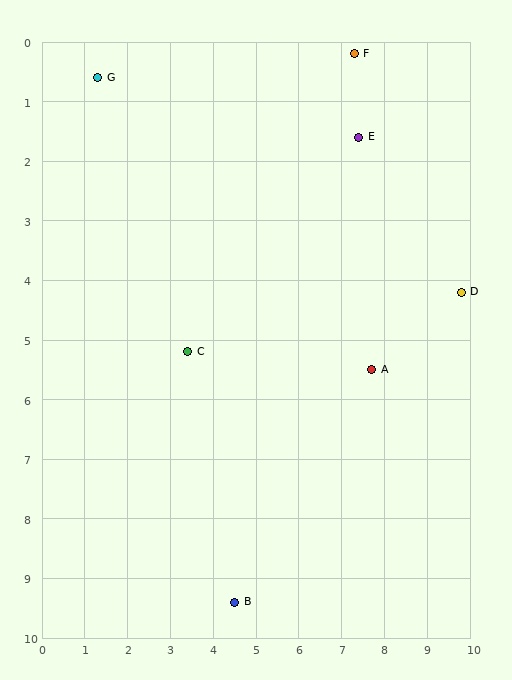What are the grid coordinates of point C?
Point C is at approximately (3.4, 5.2).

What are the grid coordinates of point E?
Point E is at approximately (7.4, 1.6).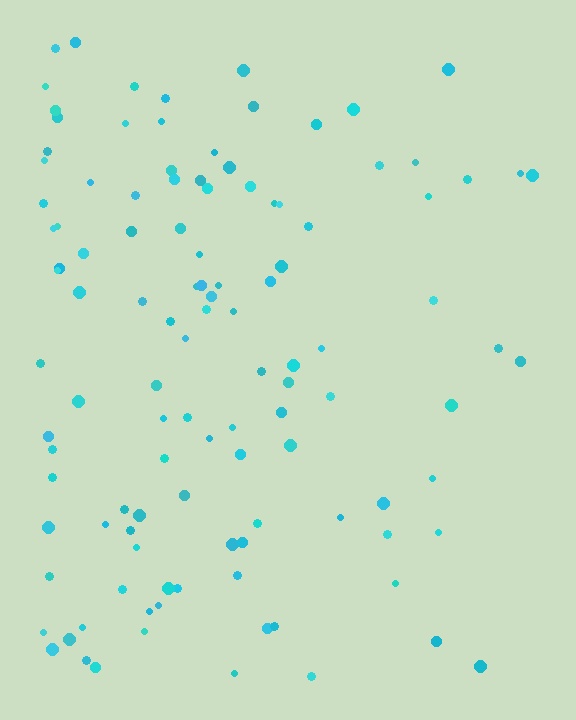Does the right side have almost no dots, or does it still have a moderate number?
Still a moderate number, just noticeably fewer than the left.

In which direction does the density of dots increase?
From right to left, with the left side densest.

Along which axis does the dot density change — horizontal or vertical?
Horizontal.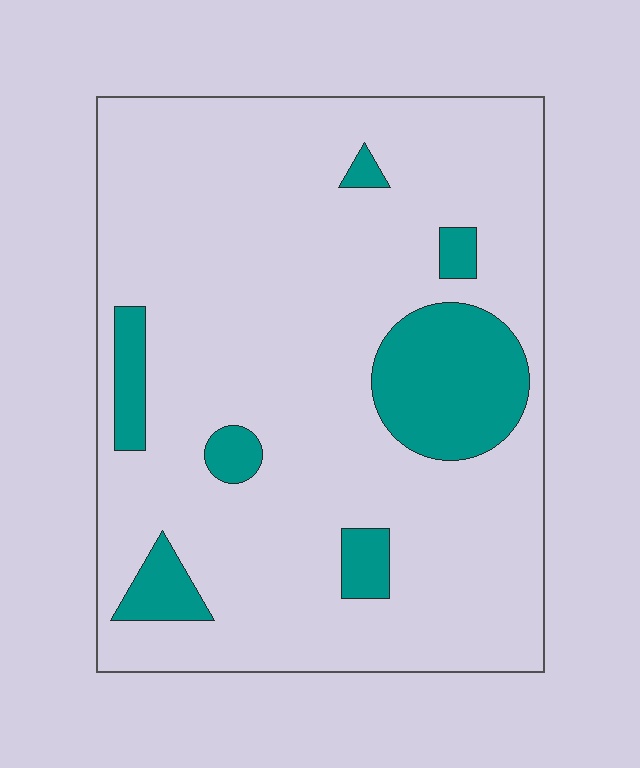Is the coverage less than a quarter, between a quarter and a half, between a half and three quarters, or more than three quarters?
Less than a quarter.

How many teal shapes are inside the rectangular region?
7.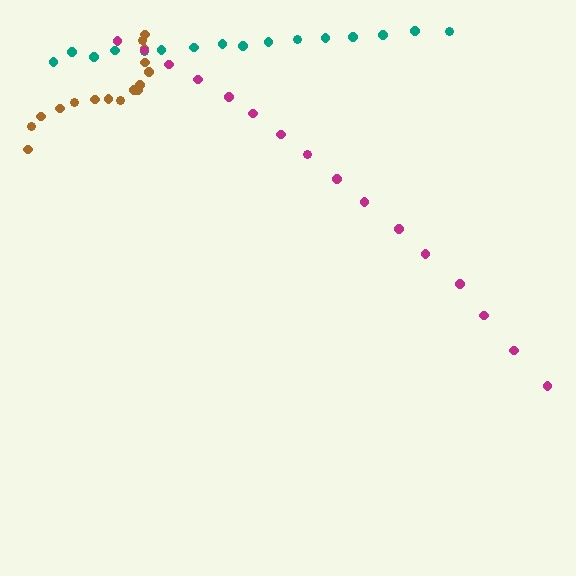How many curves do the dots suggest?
There are 3 distinct paths.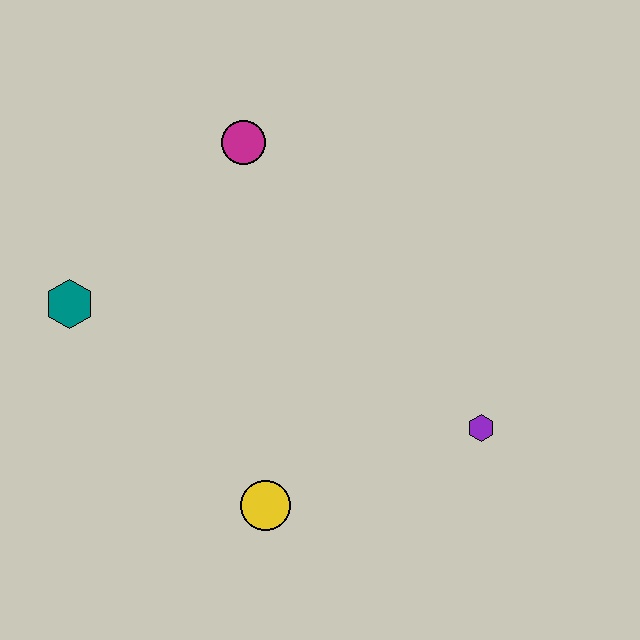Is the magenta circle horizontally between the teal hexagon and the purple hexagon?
Yes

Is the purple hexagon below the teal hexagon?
Yes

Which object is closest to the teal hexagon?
The magenta circle is closest to the teal hexagon.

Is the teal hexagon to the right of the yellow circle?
No